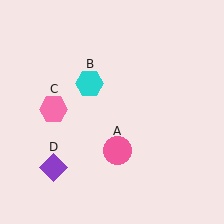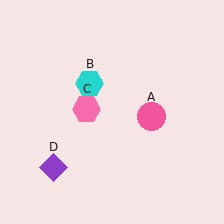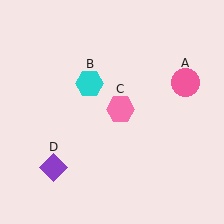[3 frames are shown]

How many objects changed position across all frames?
2 objects changed position: pink circle (object A), pink hexagon (object C).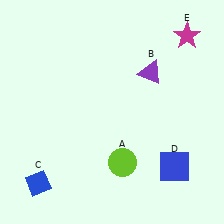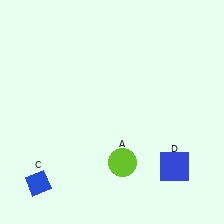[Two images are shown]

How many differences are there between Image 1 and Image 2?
There are 2 differences between the two images.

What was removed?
The magenta star (E), the purple triangle (B) were removed in Image 2.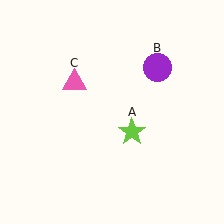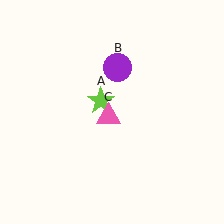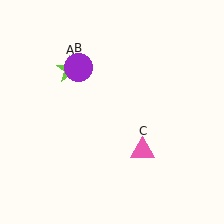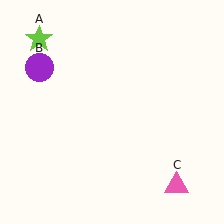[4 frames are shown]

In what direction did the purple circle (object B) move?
The purple circle (object B) moved left.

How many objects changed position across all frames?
3 objects changed position: lime star (object A), purple circle (object B), pink triangle (object C).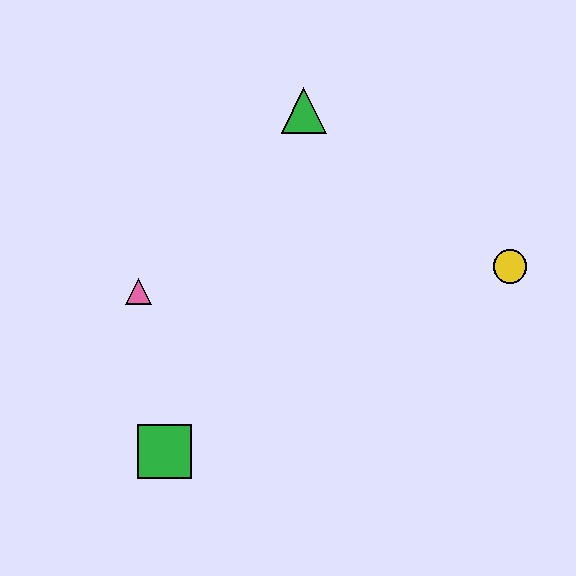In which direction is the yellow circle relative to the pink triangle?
The yellow circle is to the right of the pink triangle.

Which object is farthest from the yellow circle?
The green square is farthest from the yellow circle.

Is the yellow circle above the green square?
Yes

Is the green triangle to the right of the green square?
Yes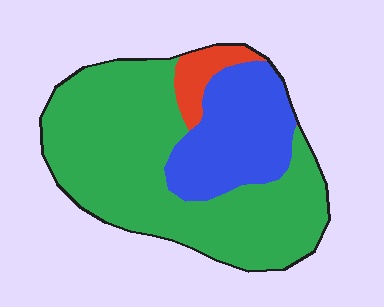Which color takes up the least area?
Red, at roughly 5%.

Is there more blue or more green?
Green.